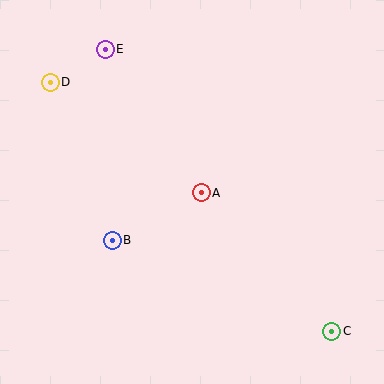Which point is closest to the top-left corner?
Point D is closest to the top-left corner.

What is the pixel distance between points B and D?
The distance between B and D is 170 pixels.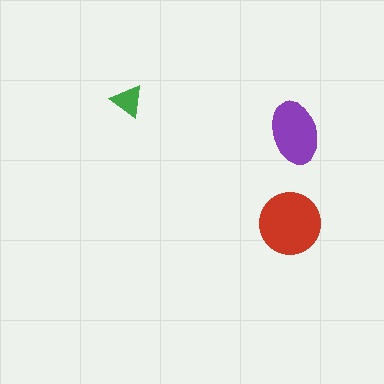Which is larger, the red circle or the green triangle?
The red circle.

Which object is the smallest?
The green triangle.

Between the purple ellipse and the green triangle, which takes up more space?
The purple ellipse.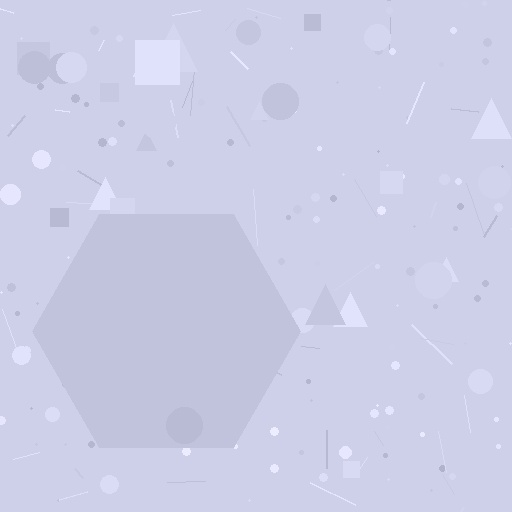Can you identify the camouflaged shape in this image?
The camouflaged shape is a hexagon.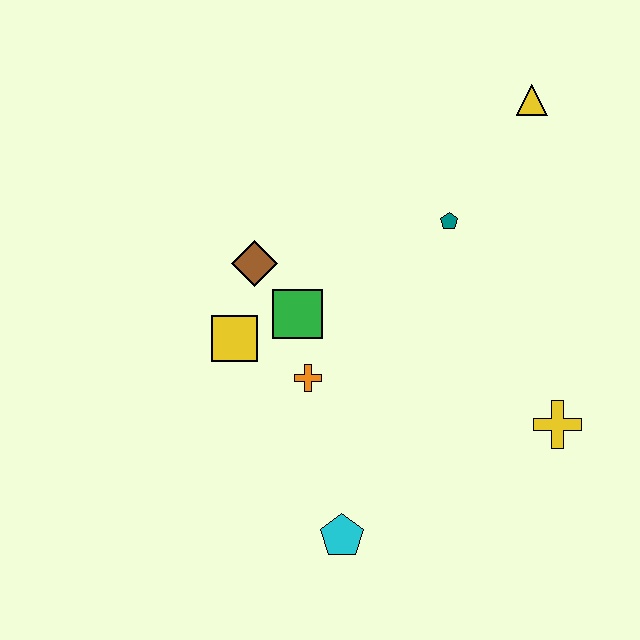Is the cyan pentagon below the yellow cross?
Yes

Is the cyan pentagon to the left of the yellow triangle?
Yes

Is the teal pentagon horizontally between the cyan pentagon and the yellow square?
No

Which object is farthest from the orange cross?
The yellow triangle is farthest from the orange cross.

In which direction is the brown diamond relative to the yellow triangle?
The brown diamond is to the left of the yellow triangle.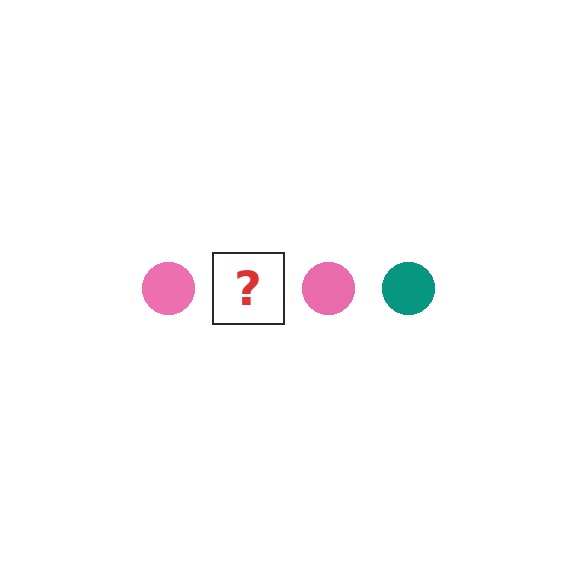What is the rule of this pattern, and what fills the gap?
The rule is that the pattern cycles through pink, teal circles. The gap should be filled with a teal circle.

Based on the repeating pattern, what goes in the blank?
The blank should be a teal circle.